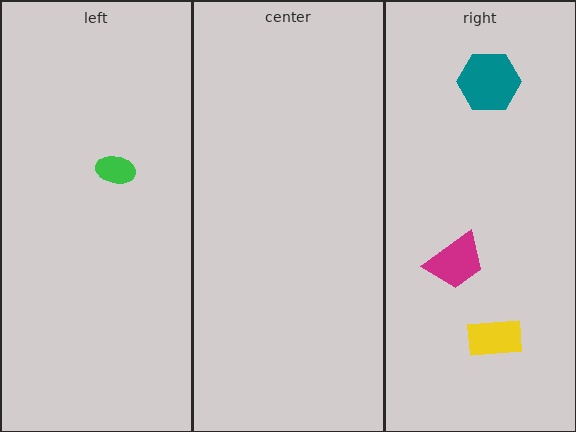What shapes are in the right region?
The teal hexagon, the magenta trapezoid, the yellow rectangle.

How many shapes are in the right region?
3.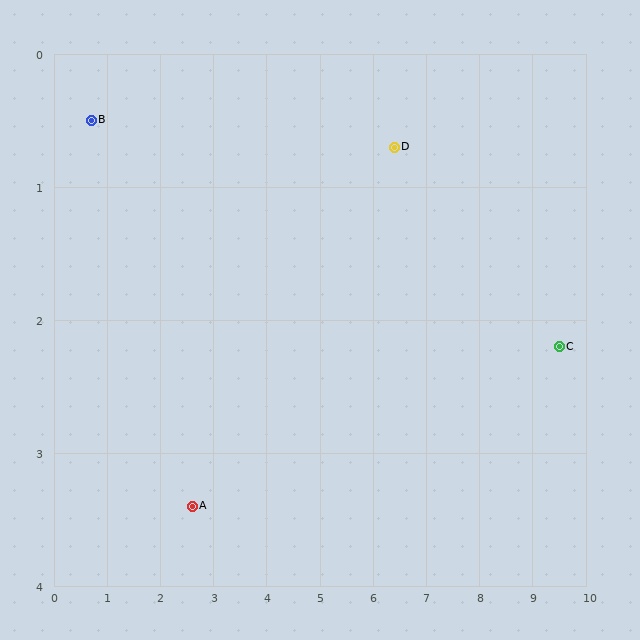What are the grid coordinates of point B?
Point B is at approximately (0.7, 0.5).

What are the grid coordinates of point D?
Point D is at approximately (6.4, 0.7).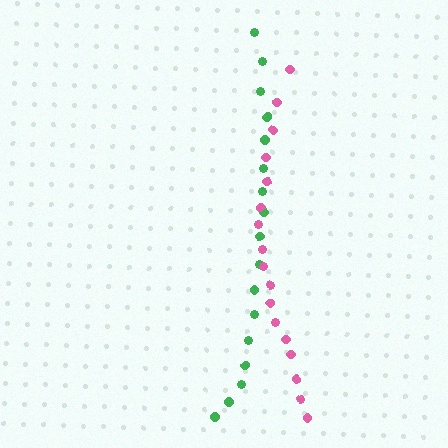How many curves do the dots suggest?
There are 2 distinct paths.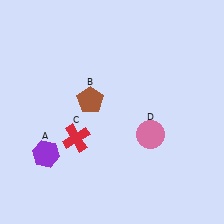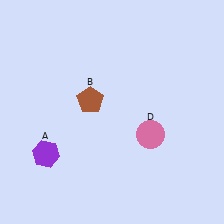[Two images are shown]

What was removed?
The red cross (C) was removed in Image 2.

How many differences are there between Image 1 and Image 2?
There is 1 difference between the two images.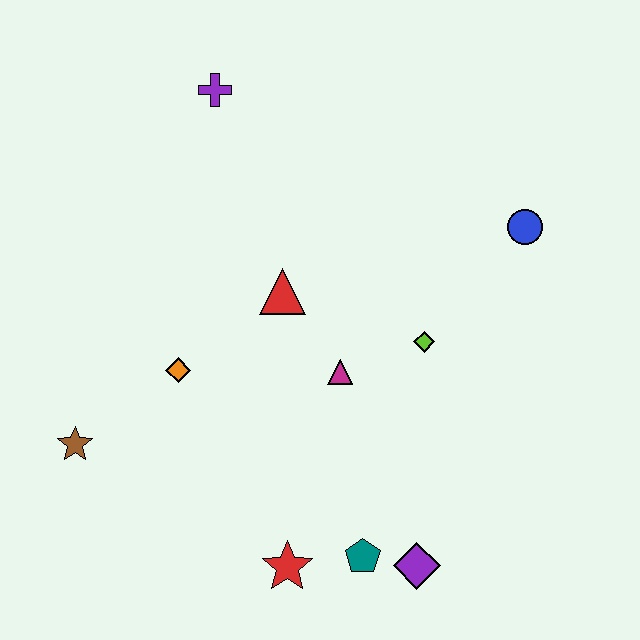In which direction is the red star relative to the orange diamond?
The red star is below the orange diamond.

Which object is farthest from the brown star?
The blue circle is farthest from the brown star.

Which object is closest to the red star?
The teal pentagon is closest to the red star.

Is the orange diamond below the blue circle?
Yes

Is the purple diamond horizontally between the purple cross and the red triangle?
No